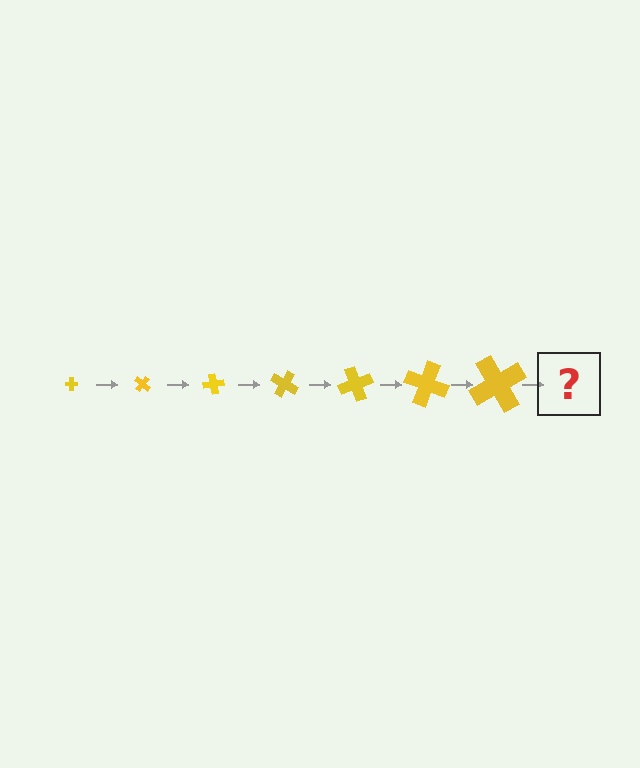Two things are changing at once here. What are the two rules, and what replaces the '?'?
The two rules are that the cross grows larger each step and it rotates 40 degrees each step. The '?' should be a cross, larger than the previous one and rotated 280 degrees from the start.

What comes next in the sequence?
The next element should be a cross, larger than the previous one and rotated 280 degrees from the start.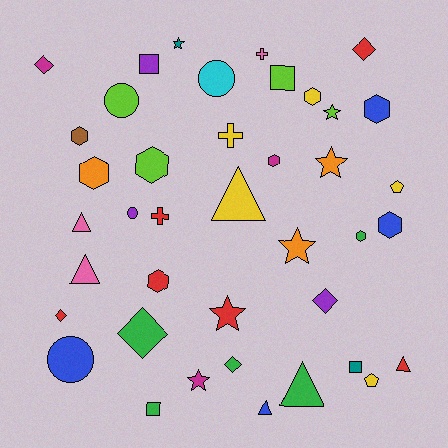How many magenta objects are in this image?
There are 3 magenta objects.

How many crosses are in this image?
There are 3 crosses.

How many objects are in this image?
There are 40 objects.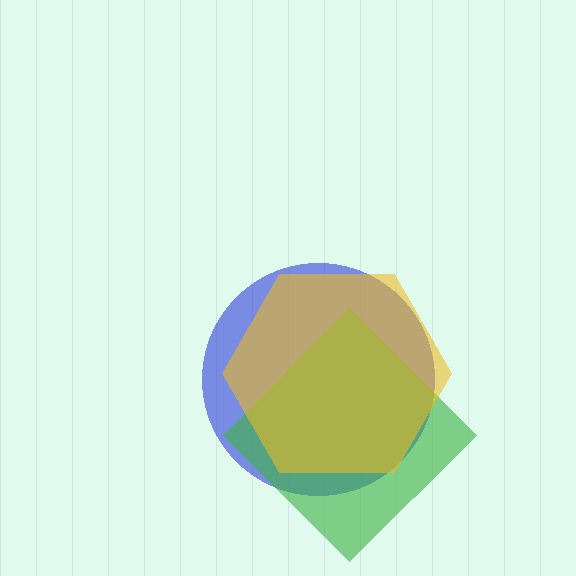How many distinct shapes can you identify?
There are 3 distinct shapes: a blue circle, a green diamond, a yellow hexagon.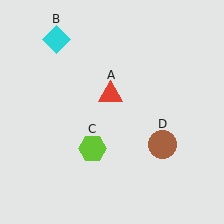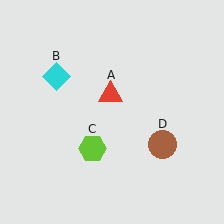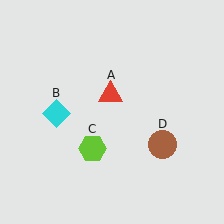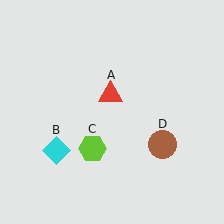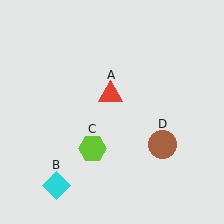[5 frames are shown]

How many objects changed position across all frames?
1 object changed position: cyan diamond (object B).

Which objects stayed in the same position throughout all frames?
Red triangle (object A) and lime hexagon (object C) and brown circle (object D) remained stationary.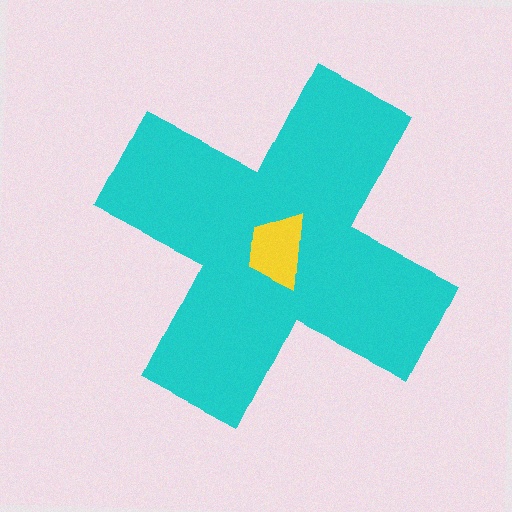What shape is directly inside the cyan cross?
The yellow trapezoid.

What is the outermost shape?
The cyan cross.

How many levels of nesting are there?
2.